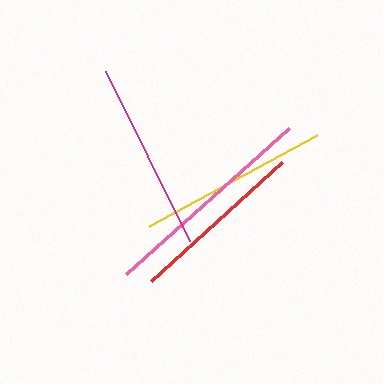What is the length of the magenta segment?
The magenta segment is approximately 190 pixels long.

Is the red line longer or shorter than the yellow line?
The yellow line is longer than the red line.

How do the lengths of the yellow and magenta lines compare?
The yellow and magenta lines are approximately the same length.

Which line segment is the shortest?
The red line is the shortest at approximately 177 pixels.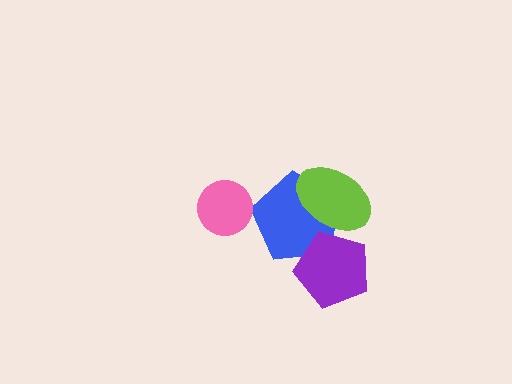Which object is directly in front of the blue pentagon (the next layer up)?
The lime ellipse is directly in front of the blue pentagon.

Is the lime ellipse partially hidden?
Yes, it is partially covered by another shape.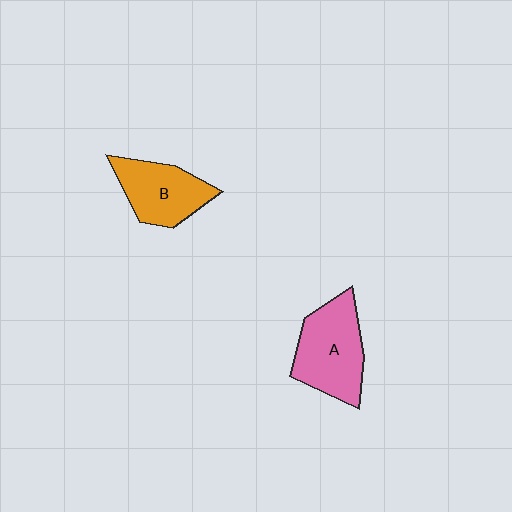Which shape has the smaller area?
Shape B (orange).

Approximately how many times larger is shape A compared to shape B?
Approximately 1.2 times.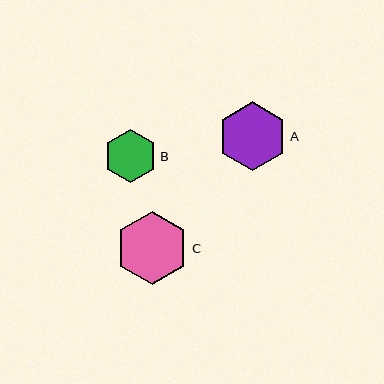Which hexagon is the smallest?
Hexagon B is the smallest with a size of approximately 53 pixels.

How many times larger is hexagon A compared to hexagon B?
Hexagon A is approximately 1.3 times the size of hexagon B.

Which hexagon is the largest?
Hexagon C is the largest with a size of approximately 74 pixels.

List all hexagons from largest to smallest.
From largest to smallest: C, A, B.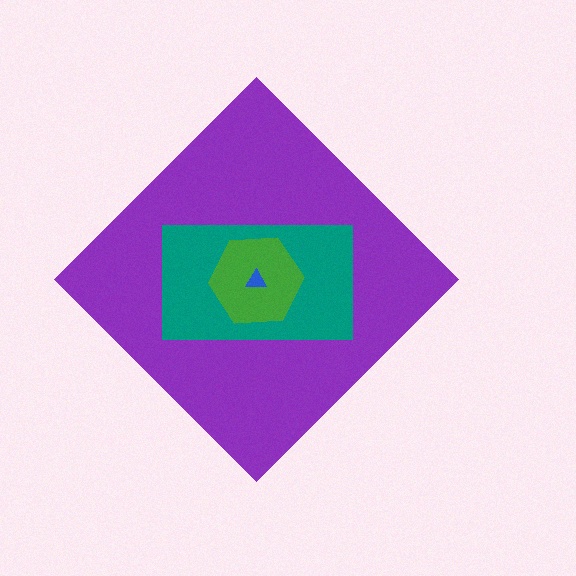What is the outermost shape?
The purple diamond.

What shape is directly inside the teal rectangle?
The green hexagon.